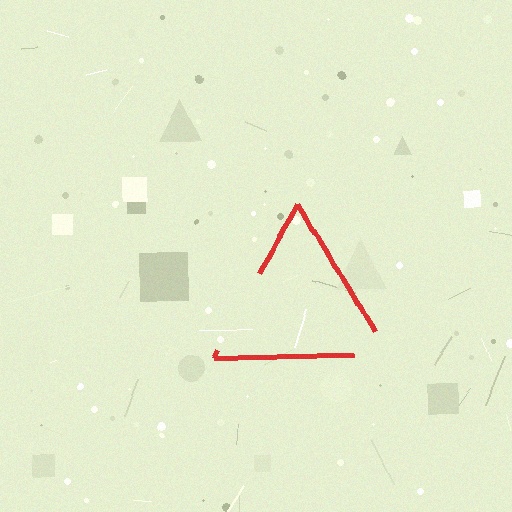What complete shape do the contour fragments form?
The contour fragments form a triangle.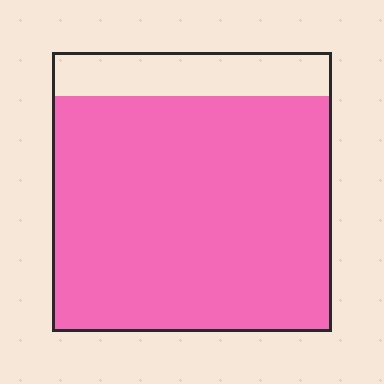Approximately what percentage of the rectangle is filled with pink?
Approximately 85%.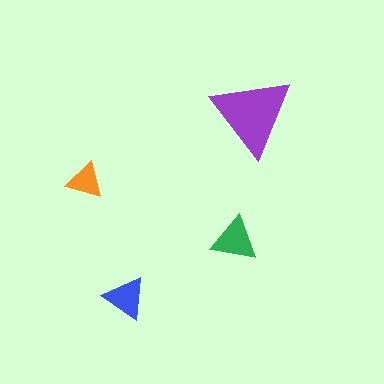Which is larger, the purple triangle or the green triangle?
The purple one.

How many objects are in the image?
There are 4 objects in the image.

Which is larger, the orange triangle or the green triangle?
The green one.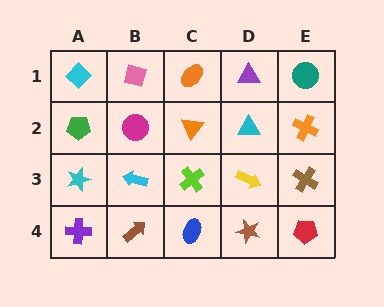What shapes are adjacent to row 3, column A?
A green pentagon (row 2, column A), a purple cross (row 4, column A), a cyan arrow (row 3, column B).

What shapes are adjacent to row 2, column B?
A pink square (row 1, column B), a cyan arrow (row 3, column B), a green pentagon (row 2, column A), an orange triangle (row 2, column C).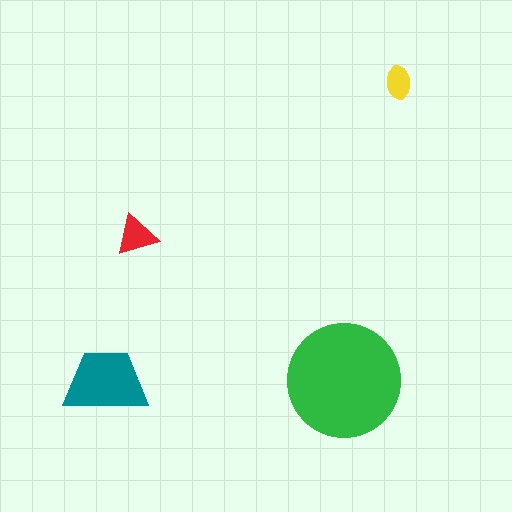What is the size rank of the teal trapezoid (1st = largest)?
2nd.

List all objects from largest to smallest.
The green circle, the teal trapezoid, the red triangle, the yellow ellipse.